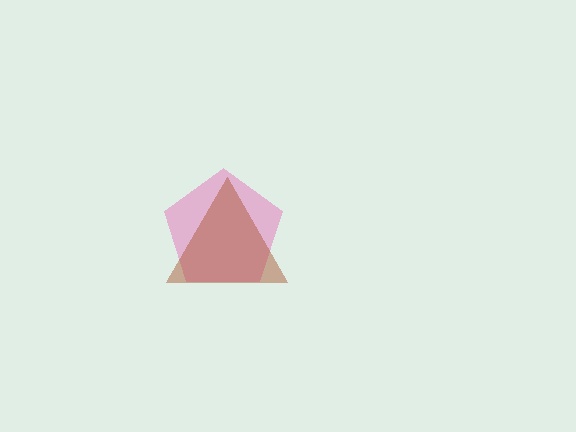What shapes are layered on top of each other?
The layered shapes are: a pink pentagon, a brown triangle.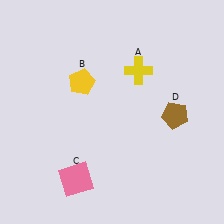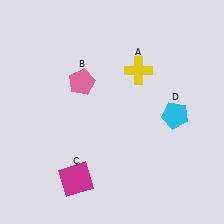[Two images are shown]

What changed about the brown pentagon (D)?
In Image 1, D is brown. In Image 2, it changed to cyan.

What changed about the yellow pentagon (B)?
In Image 1, B is yellow. In Image 2, it changed to pink.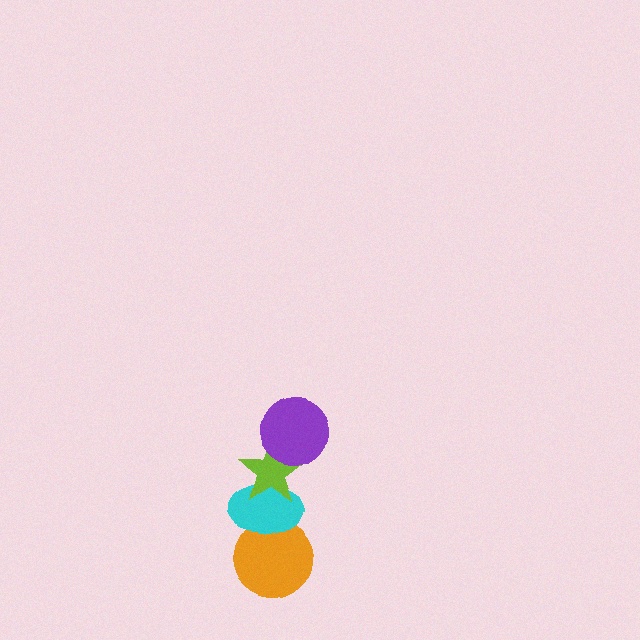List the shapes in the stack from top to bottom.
From top to bottom: the purple circle, the lime star, the cyan ellipse, the orange circle.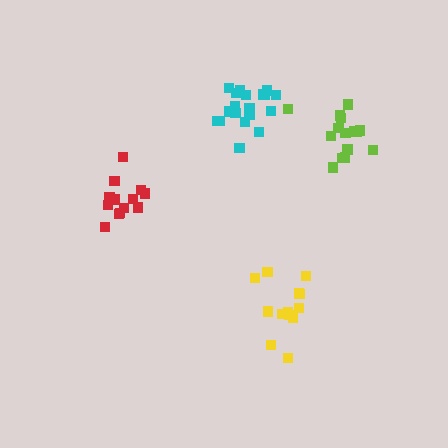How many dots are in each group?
Group 1: 13 dots, Group 2: 19 dots, Group 3: 14 dots, Group 4: 15 dots (61 total).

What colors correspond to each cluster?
The clusters are colored: yellow, cyan, red, lime.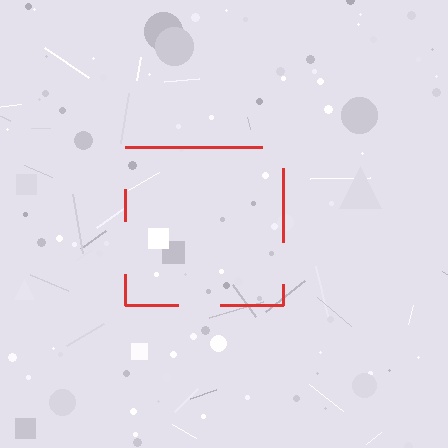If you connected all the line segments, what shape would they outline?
They would outline a square.